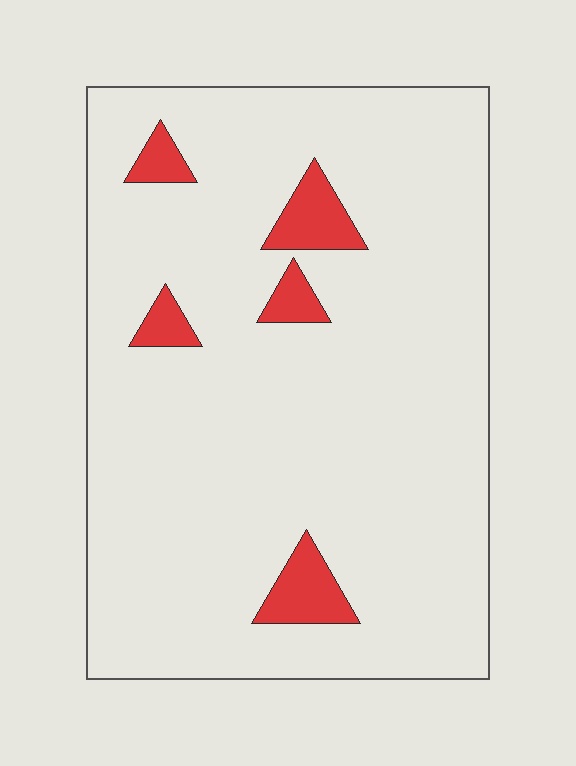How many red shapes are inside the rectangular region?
5.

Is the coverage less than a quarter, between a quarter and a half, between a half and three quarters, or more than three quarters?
Less than a quarter.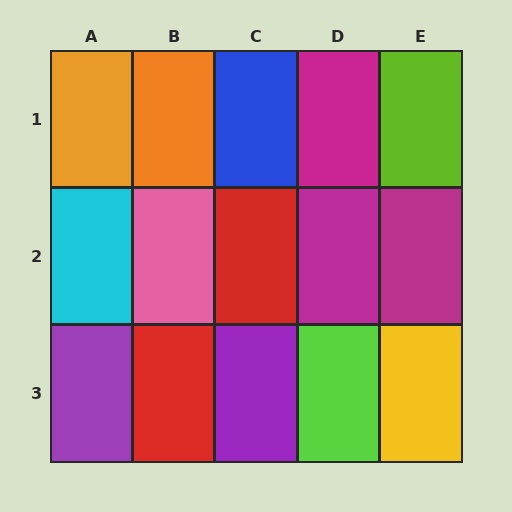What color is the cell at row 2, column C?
Red.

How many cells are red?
2 cells are red.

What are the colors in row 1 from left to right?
Orange, orange, blue, magenta, lime.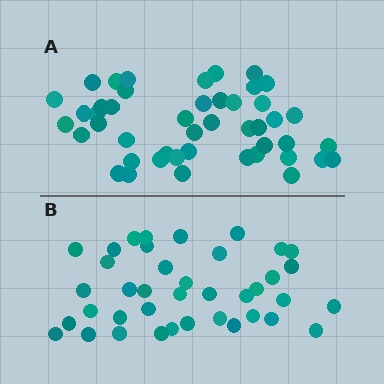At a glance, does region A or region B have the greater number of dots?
Region A (the top region) has more dots.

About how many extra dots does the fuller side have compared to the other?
Region A has roughly 8 or so more dots than region B.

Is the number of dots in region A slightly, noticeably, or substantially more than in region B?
Region A has only slightly more — the two regions are fairly close. The ratio is roughly 1.2 to 1.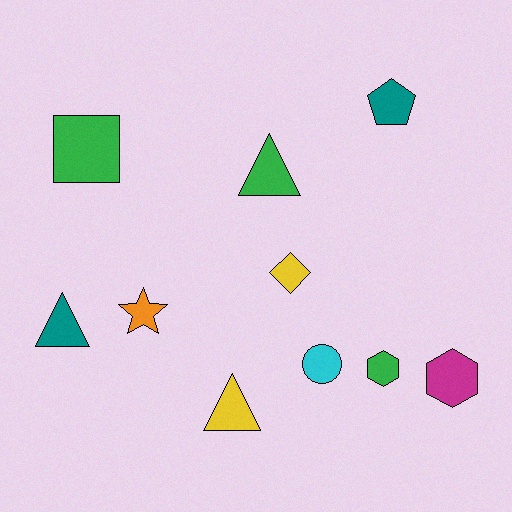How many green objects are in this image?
There are 3 green objects.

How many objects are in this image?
There are 10 objects.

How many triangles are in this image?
There are 3 triangles.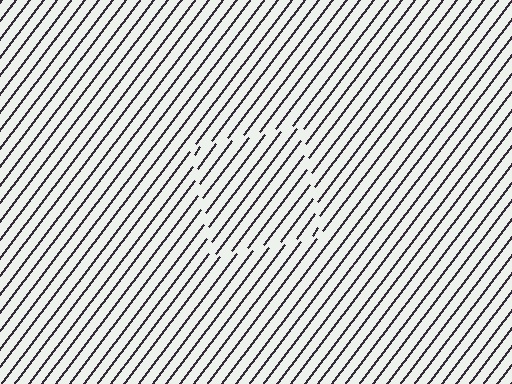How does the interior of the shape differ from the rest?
The interior of the shape contains the same grating, shifted by half a period — the contour is defined by the phase discontinuity where line-ends from the inner and outer gratings abut.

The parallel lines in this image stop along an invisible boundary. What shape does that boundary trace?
An illusory square. The interior of the shape contains the same grating, shifted by half a period — the contour is defined by the phase discontinuity where line-ends from the inner and outer gratings abut.